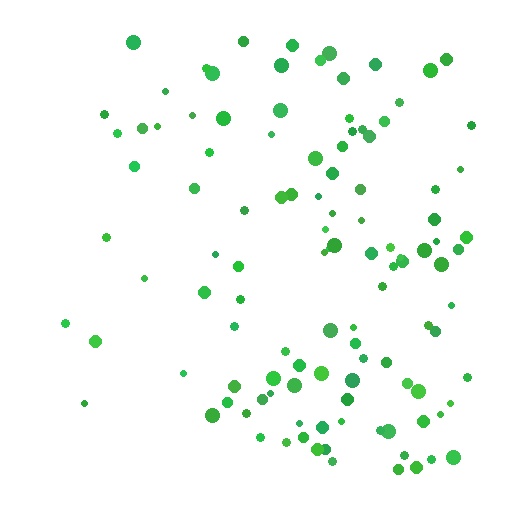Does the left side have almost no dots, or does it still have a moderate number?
Still a moderate number, just noticeably fewer than the right.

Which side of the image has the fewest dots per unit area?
The left.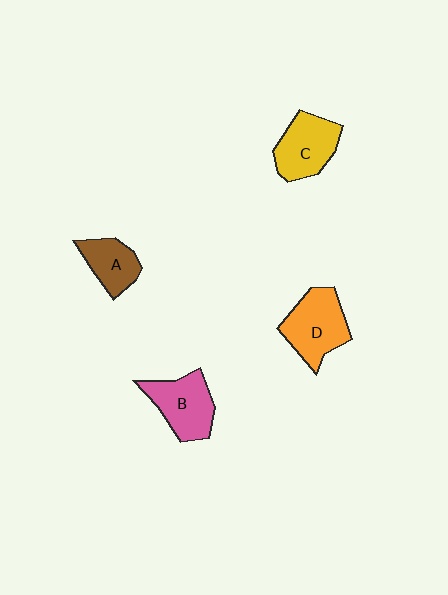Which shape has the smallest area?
Shape A (brown).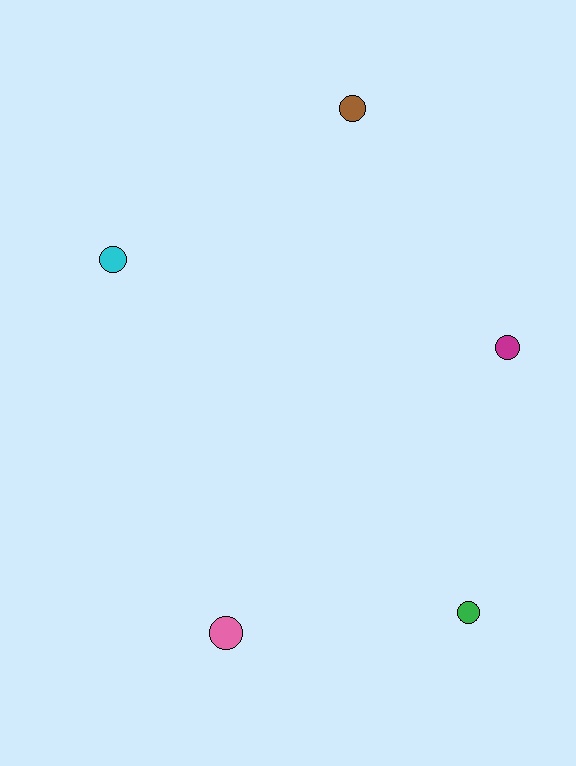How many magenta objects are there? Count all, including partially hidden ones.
There is 1 magenta object.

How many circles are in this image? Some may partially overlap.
There are 5 circles.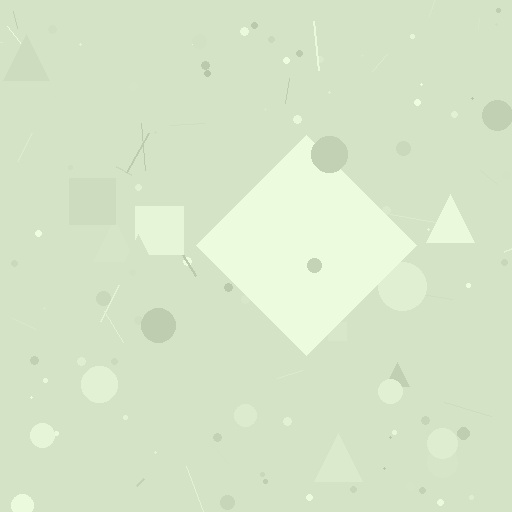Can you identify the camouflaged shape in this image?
The camouflaged shape is a diamond.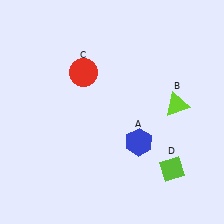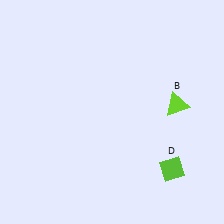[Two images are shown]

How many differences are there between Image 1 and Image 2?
There are 2 differences between the two images.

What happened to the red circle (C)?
The red circle (C) was removed in Image 2. It was in the top-left area of Image 1.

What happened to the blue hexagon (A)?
The blue hexagon (A) was removed in Image 2. It was in the bottom-right area of Image 1.